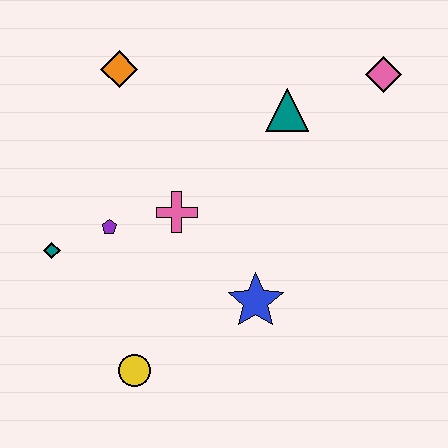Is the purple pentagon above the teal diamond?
Yes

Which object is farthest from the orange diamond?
The yellow circle is farthest from the orange diamond.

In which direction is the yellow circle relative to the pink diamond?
The yellow circle is below the pink diamond.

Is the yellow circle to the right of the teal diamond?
Yes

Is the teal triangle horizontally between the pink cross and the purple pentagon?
No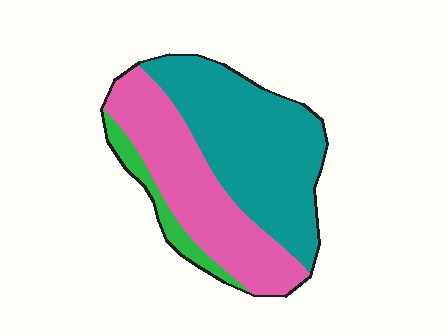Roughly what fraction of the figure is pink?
Pink takes up about two fifths (2/5) of the figure.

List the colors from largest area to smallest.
From largest to smallest: teal, pink, green.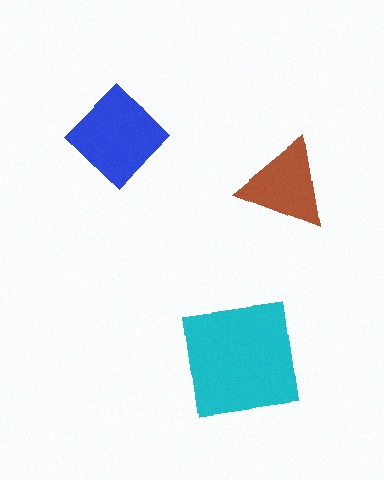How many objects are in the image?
There are 3 objects in the image.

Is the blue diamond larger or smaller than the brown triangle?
Larger.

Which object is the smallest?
The brown triangle.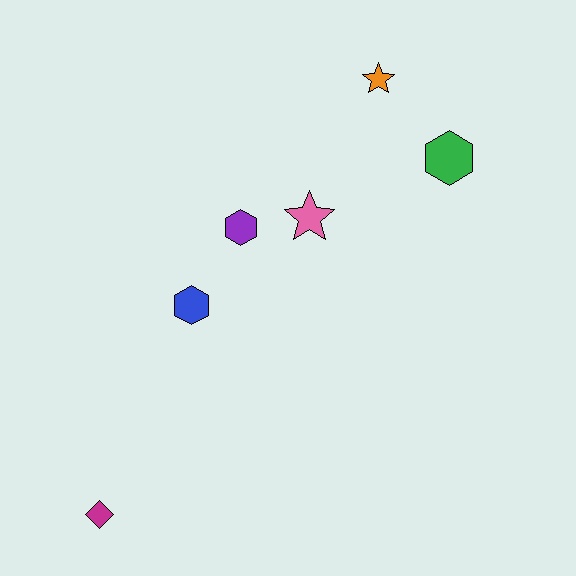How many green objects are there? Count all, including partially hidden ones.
There is 1 green object.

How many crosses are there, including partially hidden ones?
There are no crosses.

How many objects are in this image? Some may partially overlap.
There are 6 objects.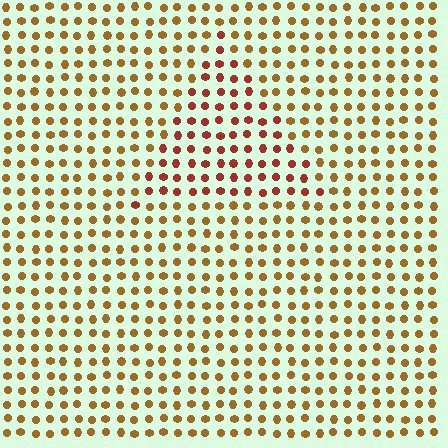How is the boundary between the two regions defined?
The boundary is defined purely by a slight shift in hue (about 31 degrees). Spacing, size, and orientation are identical on both sides.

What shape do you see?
I see a triangle.